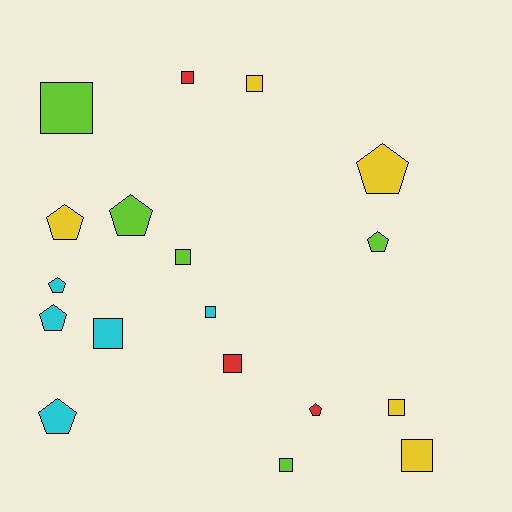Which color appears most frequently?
Yellow, with 5 objects.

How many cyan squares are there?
There are 2 cyan squares.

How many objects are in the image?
There are 18 objects.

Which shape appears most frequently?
Square, with 10 objects.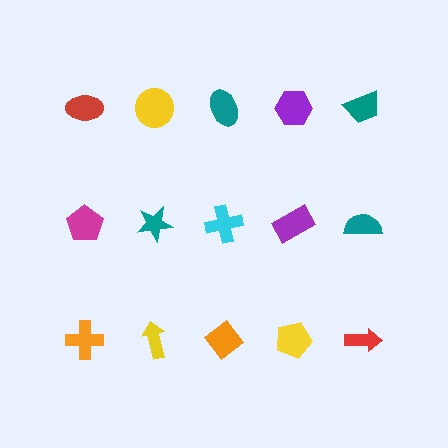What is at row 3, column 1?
An orange cross.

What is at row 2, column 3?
A cyan cross.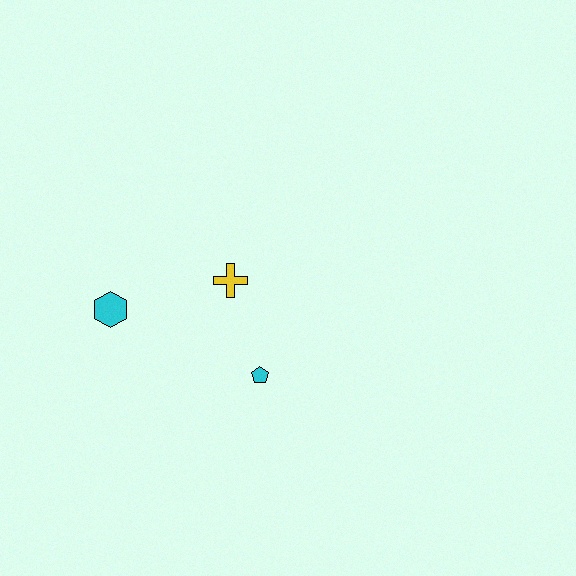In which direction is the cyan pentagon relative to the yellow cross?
The cyan pentagon is below the yellow cross.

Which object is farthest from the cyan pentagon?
The cyan hexagon is farthest from the cyan pentagon.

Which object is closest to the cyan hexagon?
The yellow cross is closest to the cyan hexagon.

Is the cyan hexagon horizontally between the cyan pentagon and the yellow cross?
No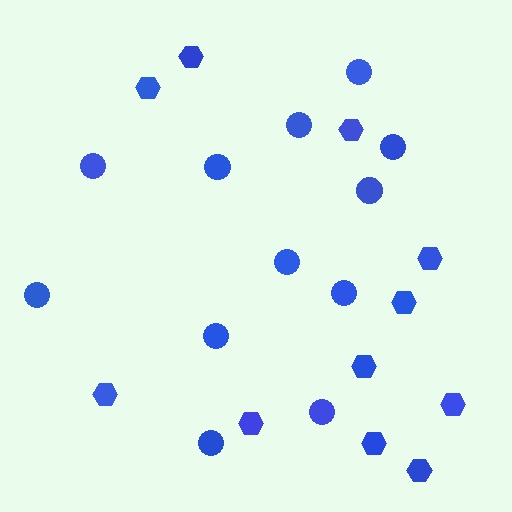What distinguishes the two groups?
There are 2 groups: one group of circles (12) and one group of hexagons (11).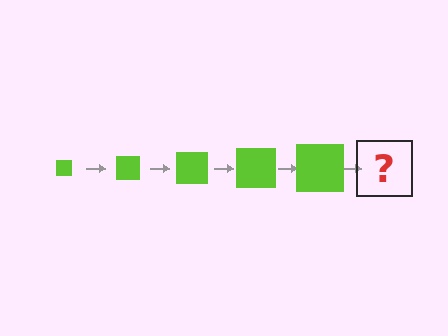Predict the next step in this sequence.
The next step is a lime square, larger than the previous one.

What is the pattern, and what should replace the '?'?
The pattern is that the square gets progressively larger each step. The '?' should be a lime square, larger than the previous one.